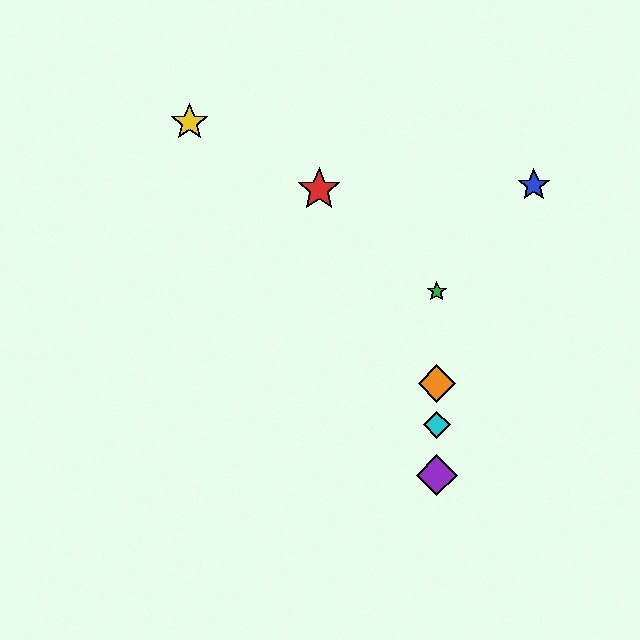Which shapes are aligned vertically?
The green star, the purple diamond, the orange diamond, the cyan diamond are aligned vertically.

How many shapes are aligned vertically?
4 shapes (the green star, the purple diamond, the orange diamond, the cyan diamond) are aligned vertically.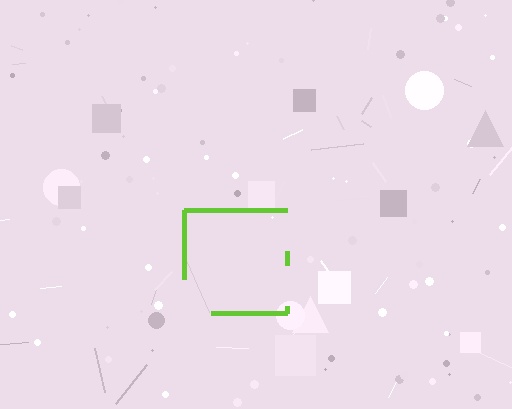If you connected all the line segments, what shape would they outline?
They would outline a square.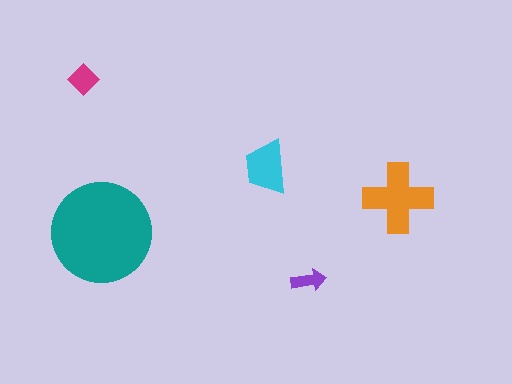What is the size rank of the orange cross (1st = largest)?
2nd.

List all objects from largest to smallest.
The teal circle, the orange cross, the cyan trapezoid, the magenta diamond, the purple arrow.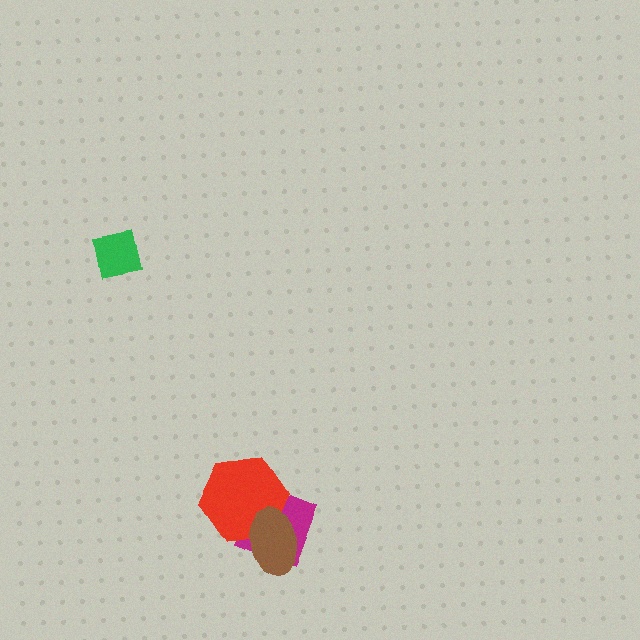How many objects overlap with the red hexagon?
2 objects overlap with the red hexagon.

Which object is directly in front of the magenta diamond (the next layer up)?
The red hexagon is directly in front of the magenta diamond.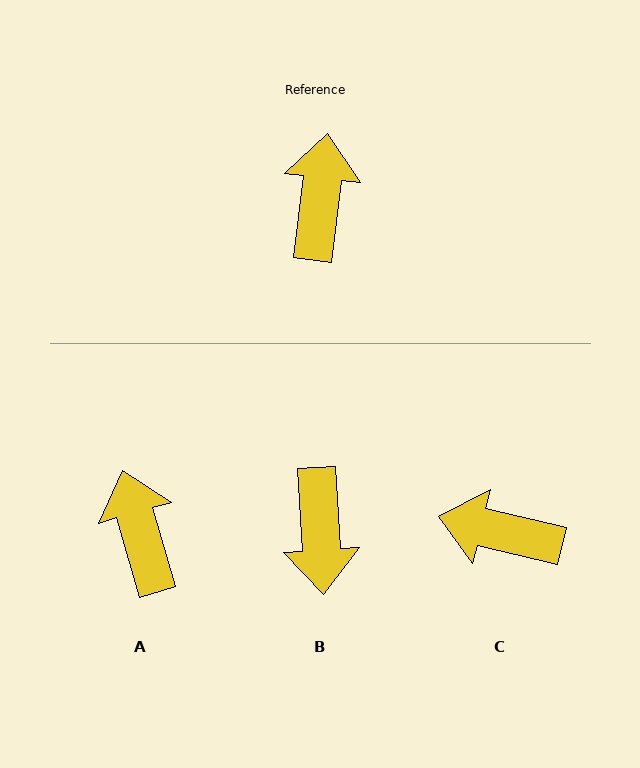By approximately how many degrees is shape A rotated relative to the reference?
Approximately 23 degrees counter-clockwise.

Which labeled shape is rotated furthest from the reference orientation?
B, about 170 degrees away.